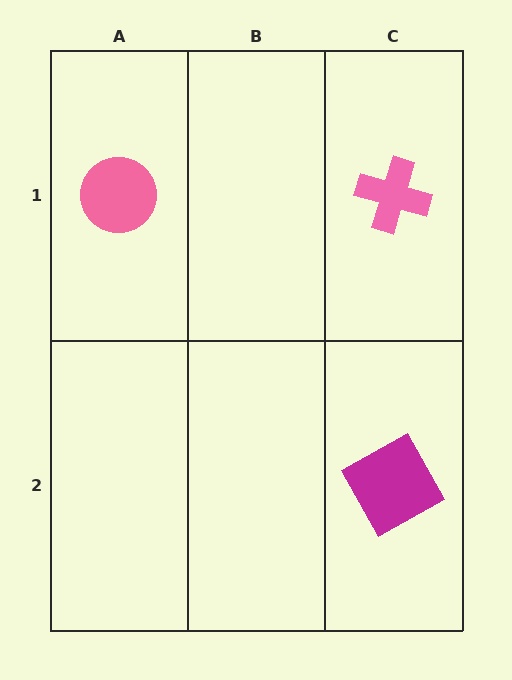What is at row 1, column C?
A pink cross.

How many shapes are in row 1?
2 shapes.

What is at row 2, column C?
A magenta square.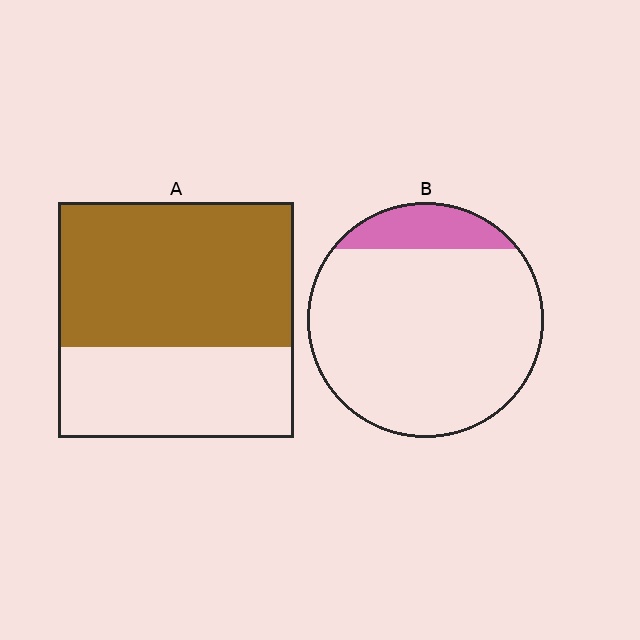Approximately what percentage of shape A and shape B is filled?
A is approximately 60% and B is approximately 15%.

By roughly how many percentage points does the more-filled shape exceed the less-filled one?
By roughly 45 percentage points (A over B).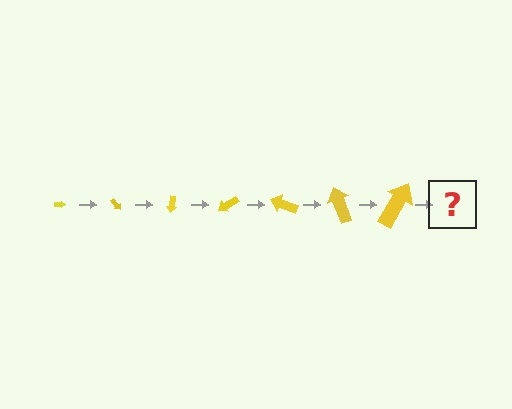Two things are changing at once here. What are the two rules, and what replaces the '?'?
The two rules are that the arrow grows larger each step and it rotates 50 degrees each step. The '?' should be an arrow, larger than the previous one and rotated 350 degrees from the start.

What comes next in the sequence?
The next element should be an arrow, larger than the previous one and rotated 350 degrees from the start.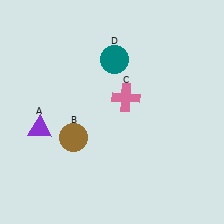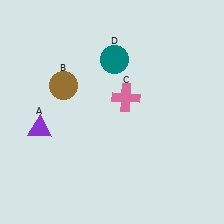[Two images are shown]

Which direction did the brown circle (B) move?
The brown circle (B) moved up.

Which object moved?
The brown circle (B) moved up.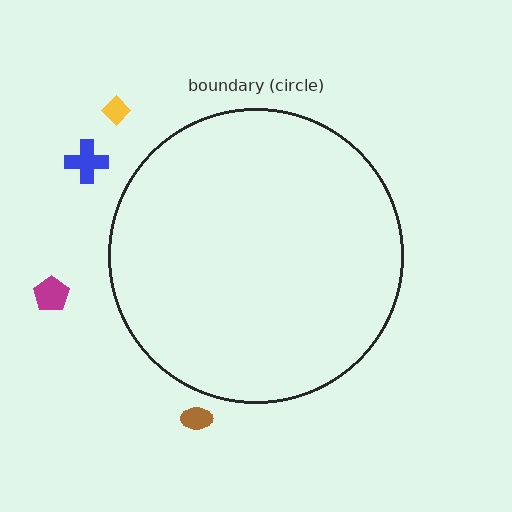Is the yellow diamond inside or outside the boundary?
Outside.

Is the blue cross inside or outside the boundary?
Outside.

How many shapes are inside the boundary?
0 inside, 4 outside.